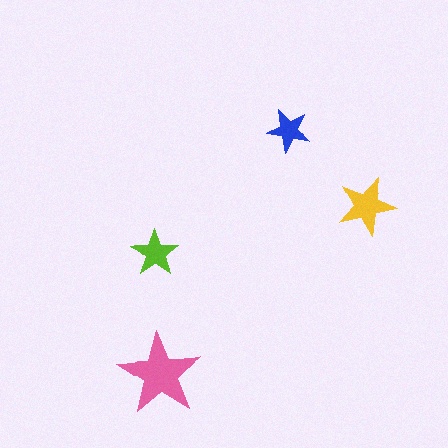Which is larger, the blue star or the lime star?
The lime one.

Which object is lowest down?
The pink star is bottommost.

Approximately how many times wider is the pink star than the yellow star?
About 1.5 times wider.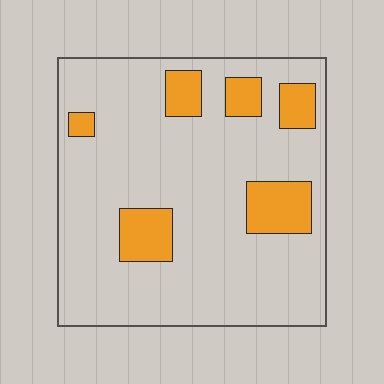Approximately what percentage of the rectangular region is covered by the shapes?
Approximately 15%.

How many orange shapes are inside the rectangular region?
6.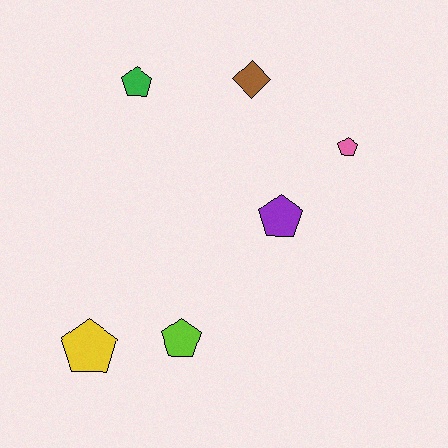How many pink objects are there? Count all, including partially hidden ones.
There is 1 pink object.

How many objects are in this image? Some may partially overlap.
There are 6 objects.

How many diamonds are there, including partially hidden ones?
There is 1 diamond.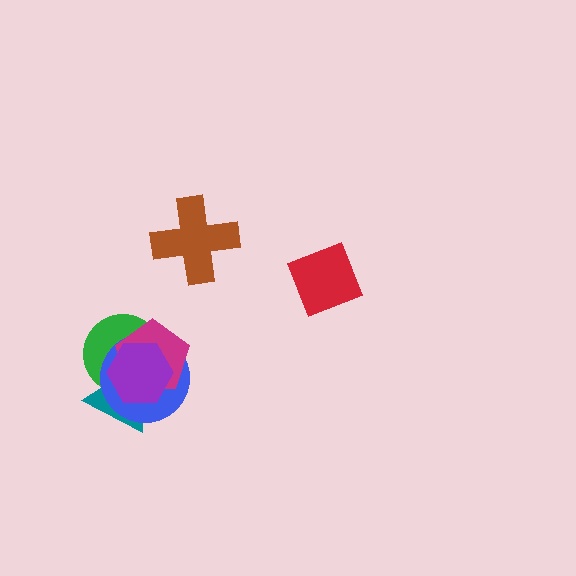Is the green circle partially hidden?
Yes, it is partially covered by another shape.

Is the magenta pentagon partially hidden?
Yes, it is partially covered by another shape.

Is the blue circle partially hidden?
Yes, it is partially covered by another shape.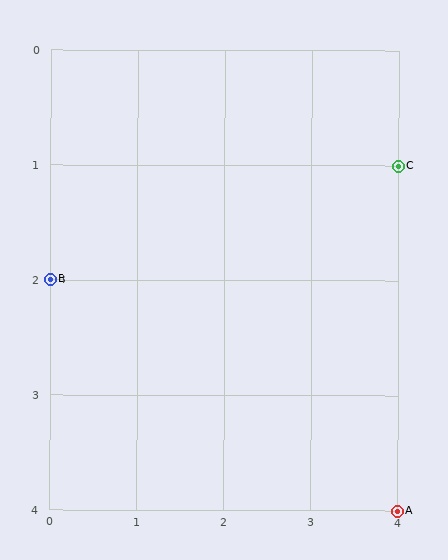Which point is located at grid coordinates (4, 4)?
Point A is at (4, 4).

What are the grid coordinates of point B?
Point B is at grid coordinates (0, 2).